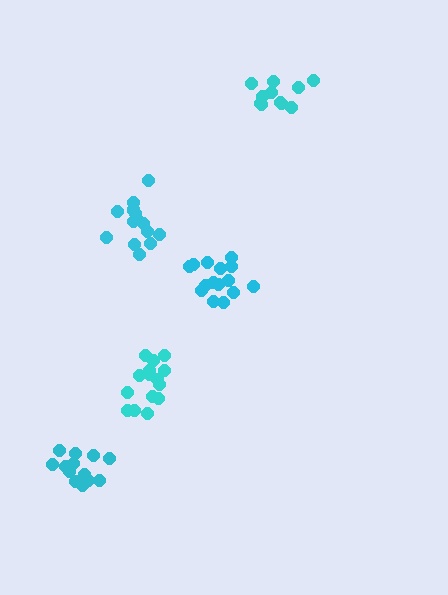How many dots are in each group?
Group 1: 11 dots, Group 2: 15 dots, Group 3: 15 dots, Group 4: 15 dots, Group 5: 15 dots (71 total).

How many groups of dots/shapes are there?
There are 5 groups.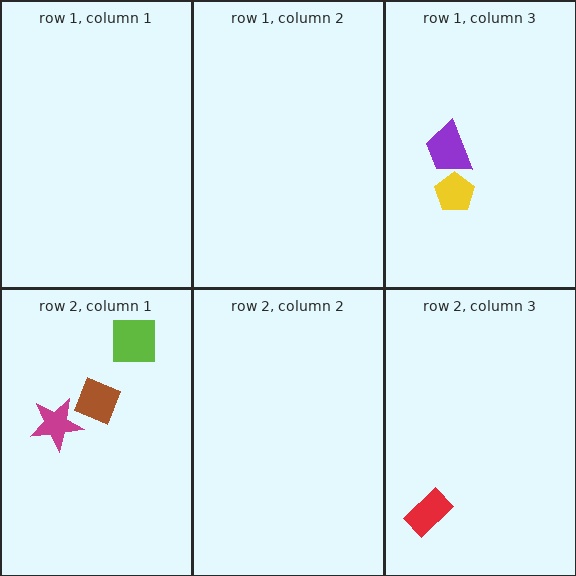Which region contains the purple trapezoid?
The row 1, column 3 region.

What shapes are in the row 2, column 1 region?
The magenta star, the lime square, the brown diamond.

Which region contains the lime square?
The row 2, column 1 region.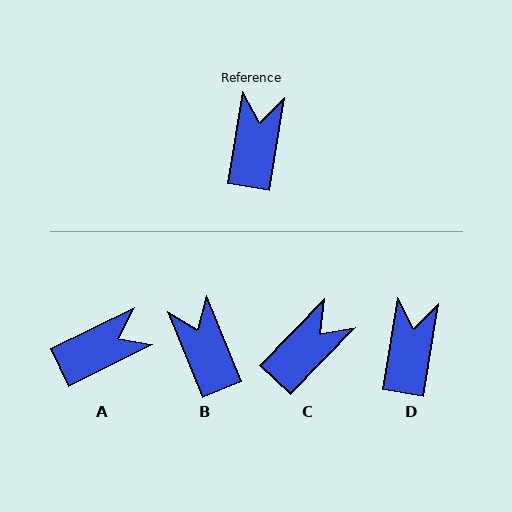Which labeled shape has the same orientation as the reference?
D.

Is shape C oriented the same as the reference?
No, it is off by about 34 degrees.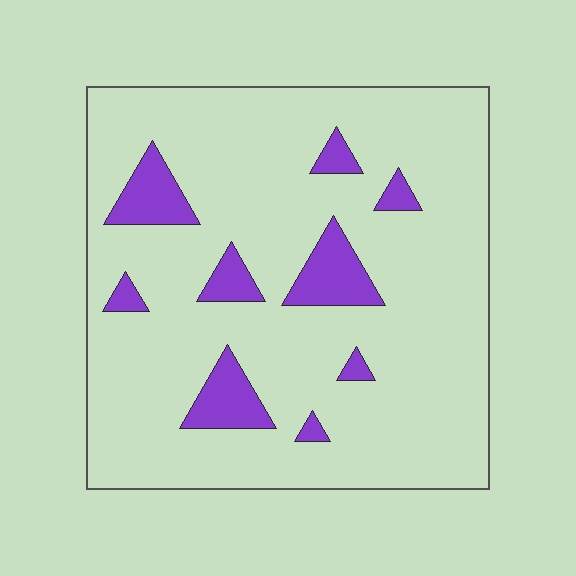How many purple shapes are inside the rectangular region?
9.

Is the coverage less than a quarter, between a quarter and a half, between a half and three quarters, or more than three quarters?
Less than a quarter.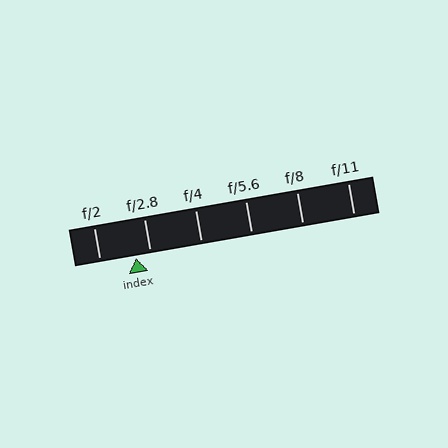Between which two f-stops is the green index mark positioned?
The index mark is between f/2 and f/2.8.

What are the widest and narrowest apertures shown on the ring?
The widest aperture shown is f/2 and the narrowest is f/11.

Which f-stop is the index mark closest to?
The index mark is closest to f/2.8.